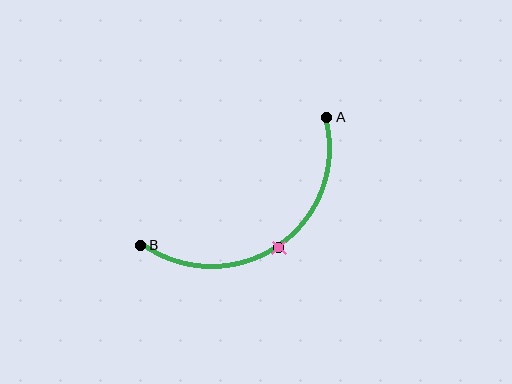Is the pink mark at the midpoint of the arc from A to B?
Yes. The pink mark lies on the arc at equal arc-length from both A and B — it is the arc midpoint.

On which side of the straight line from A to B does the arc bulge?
The arc bulges below and to the right of the straight line connecting A and B.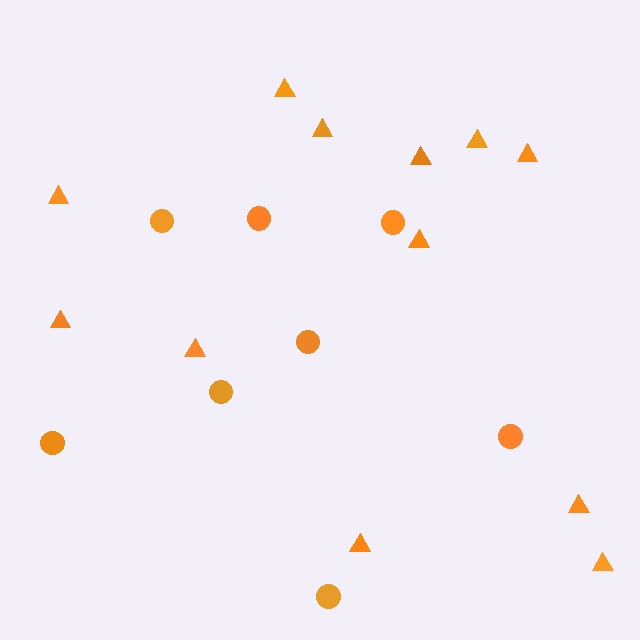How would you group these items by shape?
There are 2 groups: one group of circles (8) and one group of triangles (12).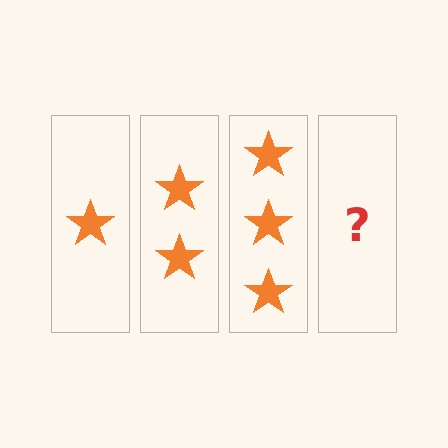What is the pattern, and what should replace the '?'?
The pattern is that each step adds one more star. The '?' should be 4 stars.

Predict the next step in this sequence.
The next step is 4 stars.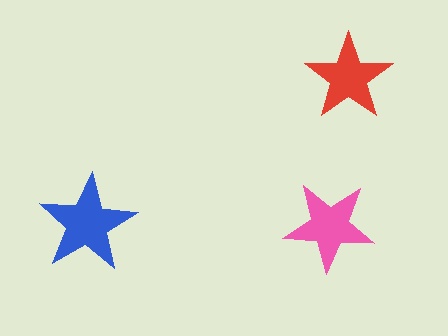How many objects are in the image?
There are 3 objects in the image.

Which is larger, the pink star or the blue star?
The blue one.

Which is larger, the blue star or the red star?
The blue one.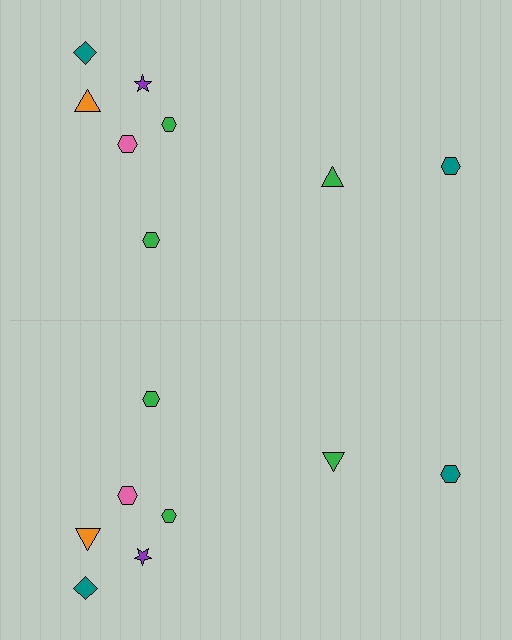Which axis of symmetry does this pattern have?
The pattern has a horizontal axis of symmetry running through the center of the image.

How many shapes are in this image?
There are 16 shapes in this image.